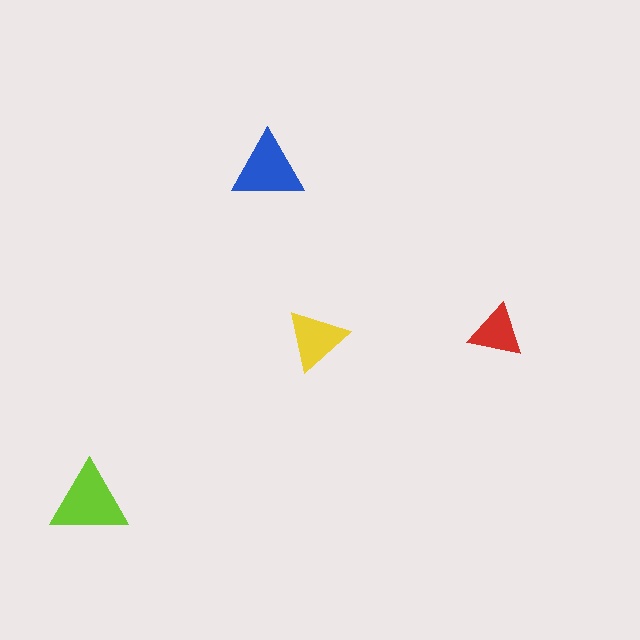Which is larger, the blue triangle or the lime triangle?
The lime one.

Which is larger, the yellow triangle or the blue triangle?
The blue one.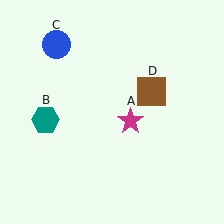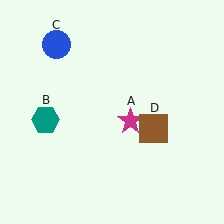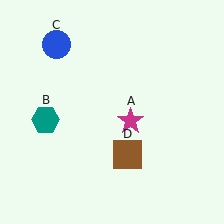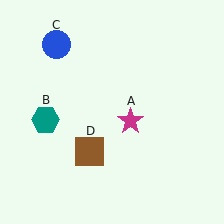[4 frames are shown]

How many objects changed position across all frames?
1 object changed position: brown square (object D).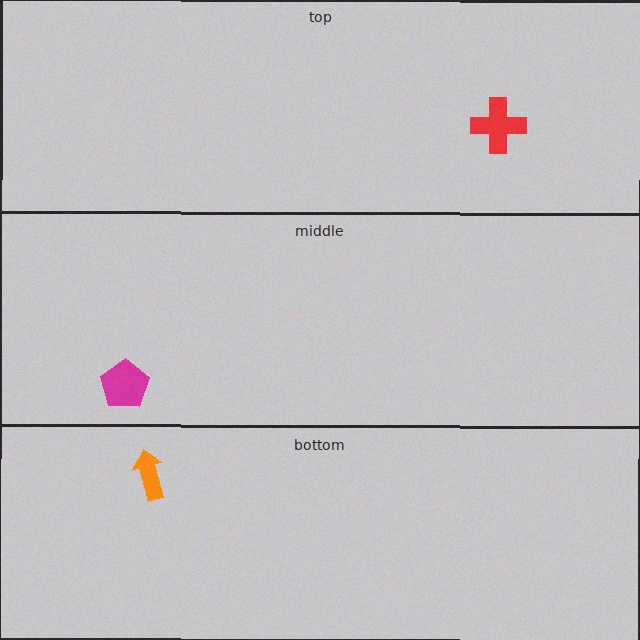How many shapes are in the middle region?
1.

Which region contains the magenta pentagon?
The middle region.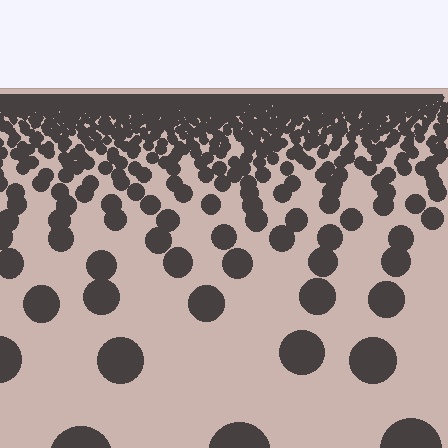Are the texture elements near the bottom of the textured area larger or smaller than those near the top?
Larger. Near the bottom, elements are closer to the viewer and appear at a bigger on-screen size.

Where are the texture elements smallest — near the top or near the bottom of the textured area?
Near the top.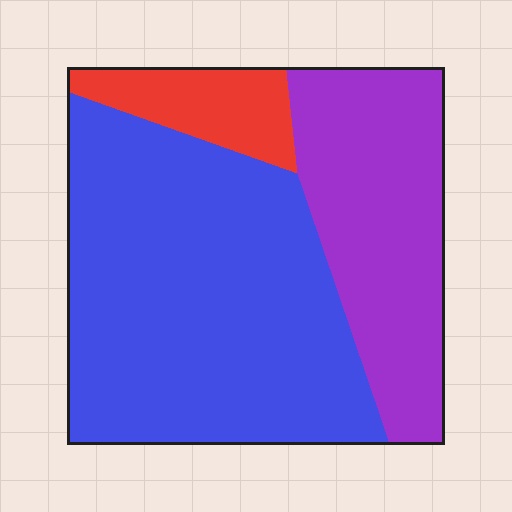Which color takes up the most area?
Blue, at roughly 60%.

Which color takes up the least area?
Red, at roughly 10%.